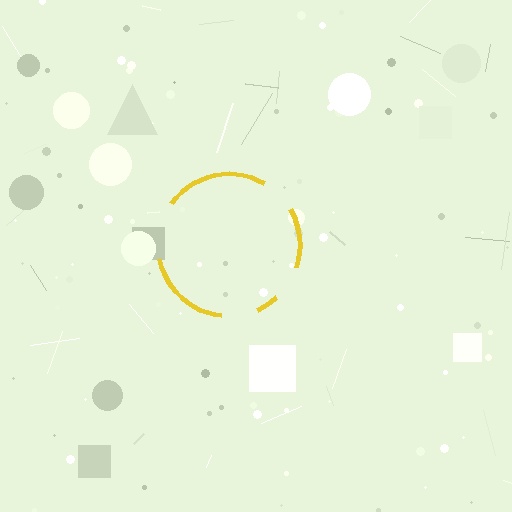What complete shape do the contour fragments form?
The contour fragments form a circle.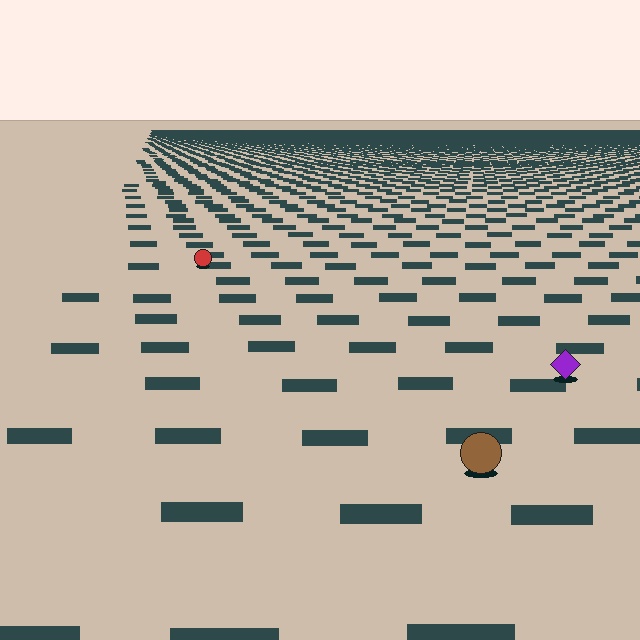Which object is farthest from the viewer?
The red circle is farthest from the viewer. It appears smaller and the ground texture around it is denser.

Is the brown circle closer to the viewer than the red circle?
Yes. The brown circle is closer — you can tell from the texture gradient: the ground texture is coarser near it.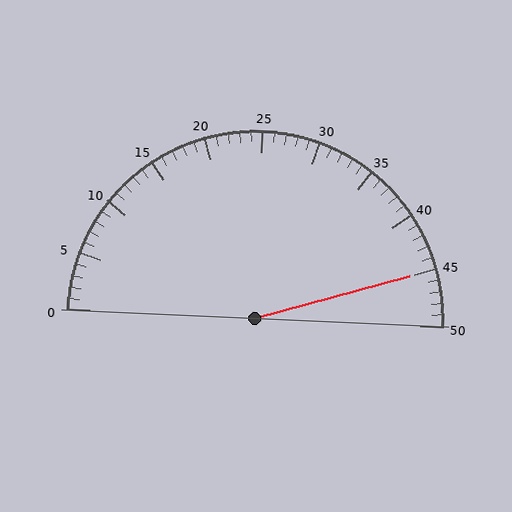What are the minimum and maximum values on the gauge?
The gauge ranges from 0 to 50.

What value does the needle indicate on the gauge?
The needle indicates approximately 45.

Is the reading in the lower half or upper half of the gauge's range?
The reading is in the upper half of the range (0 to 50).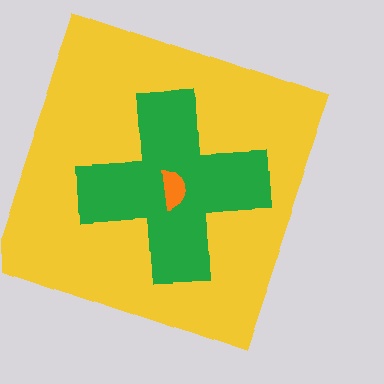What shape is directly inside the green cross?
The orange semicircle.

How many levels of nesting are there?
3.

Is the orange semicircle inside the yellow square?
Yes.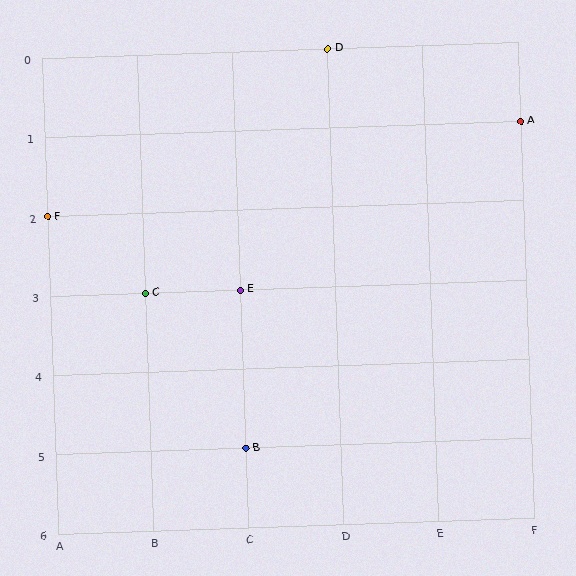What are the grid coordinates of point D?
Point D is at grid coordinates (D, 0).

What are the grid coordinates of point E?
Point E is at grid coordinates (C, 3).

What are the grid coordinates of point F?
Point F is at grid coordinates (A, 2).